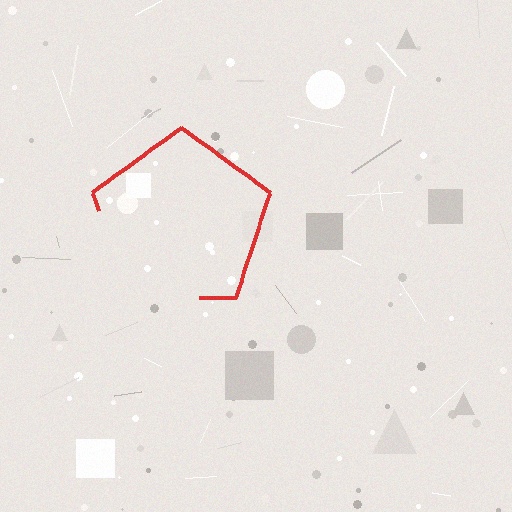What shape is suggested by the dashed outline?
The dashed outline suggests a pentagon.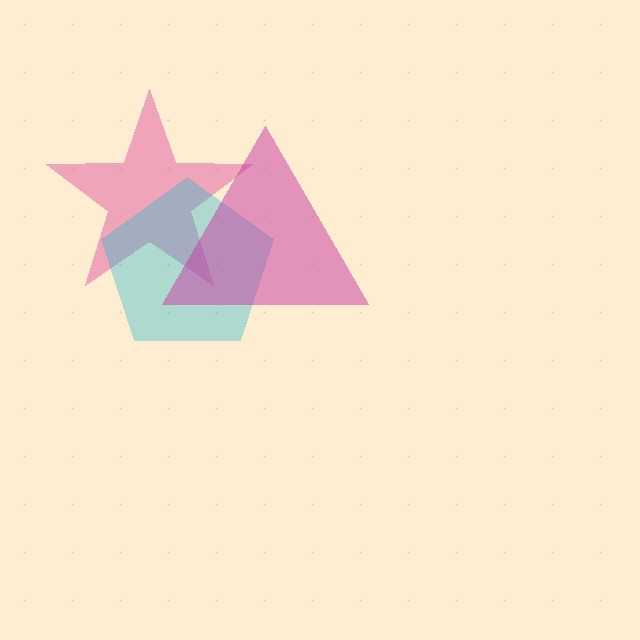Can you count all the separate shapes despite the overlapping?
Yes, there are 3 separate shapes.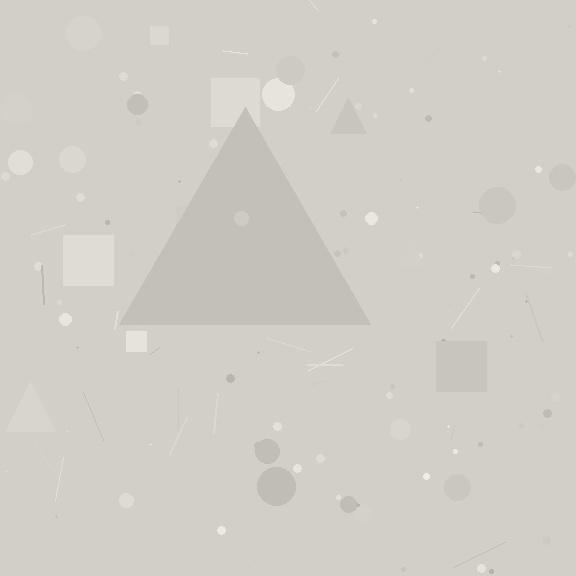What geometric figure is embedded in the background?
A triangle is embedded in the background.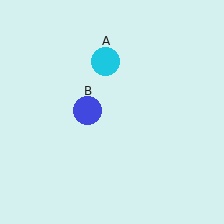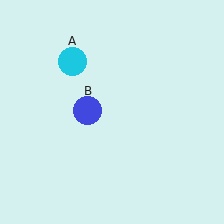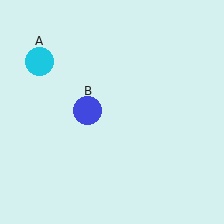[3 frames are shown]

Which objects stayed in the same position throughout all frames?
Blue circle (object B) remained stationary.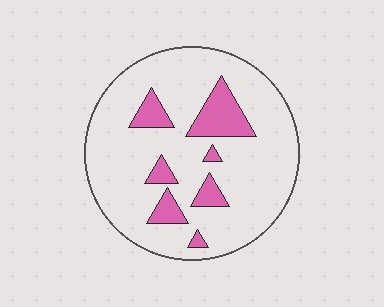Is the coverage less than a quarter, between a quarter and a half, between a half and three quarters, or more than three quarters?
Less than a quarter.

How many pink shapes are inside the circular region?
7.